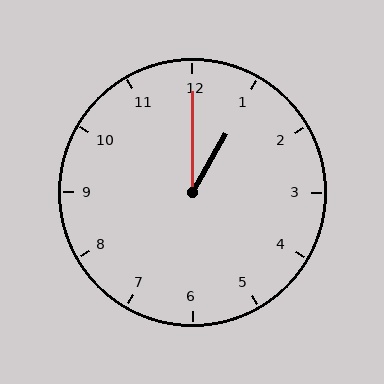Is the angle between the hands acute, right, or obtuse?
It is acute.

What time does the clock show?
1:00.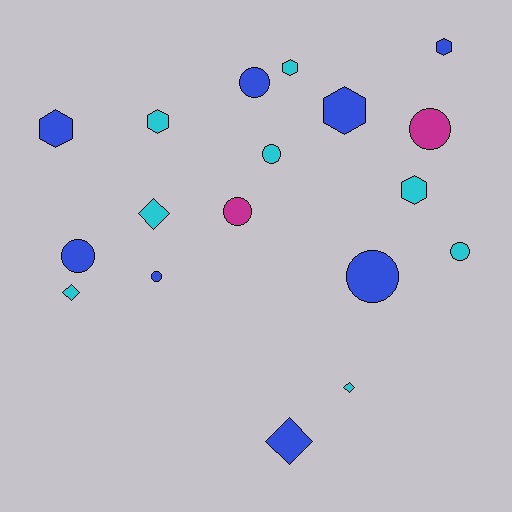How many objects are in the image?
There are 18 objects.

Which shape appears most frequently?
Circle, with 8 objects.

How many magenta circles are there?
There are 2 magenta circles.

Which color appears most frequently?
Blue, with 8 objects.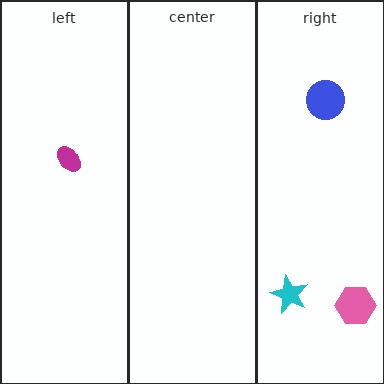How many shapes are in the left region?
1.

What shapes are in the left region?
The magenta ellipse.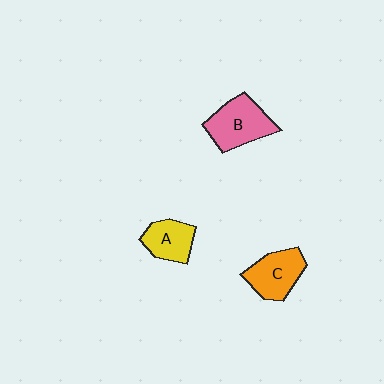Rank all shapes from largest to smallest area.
From largest to smallest: B (pink), C (orange), A (yellow).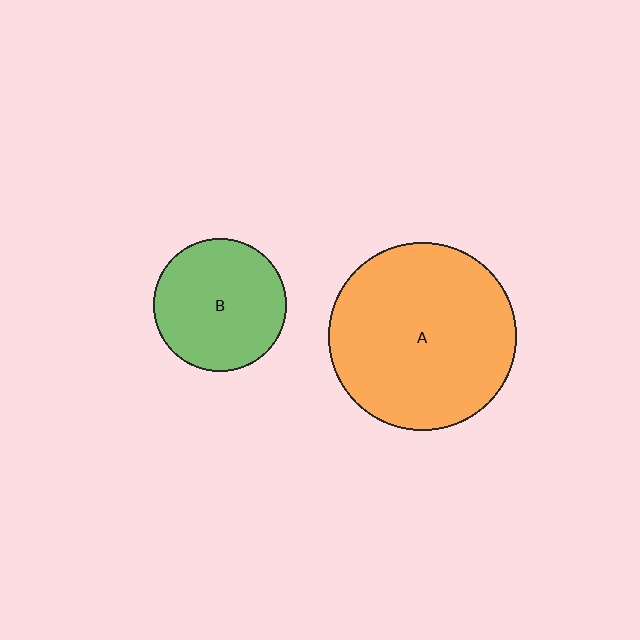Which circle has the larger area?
Circle A (orange).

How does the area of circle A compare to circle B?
Approximately 2.0 times.